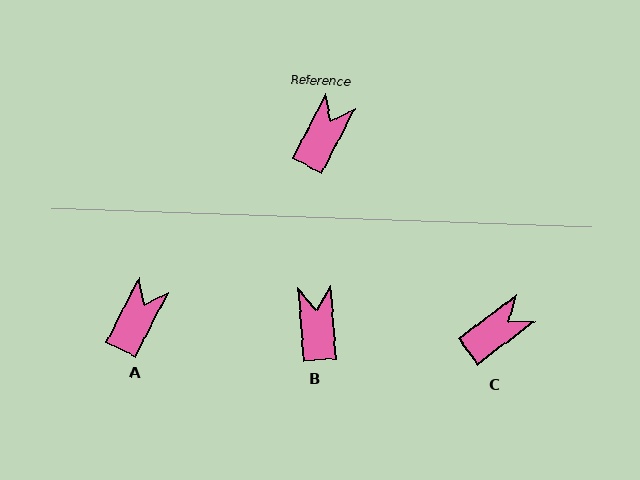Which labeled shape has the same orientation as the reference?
A.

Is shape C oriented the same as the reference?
No, it is off by about 26 degrees.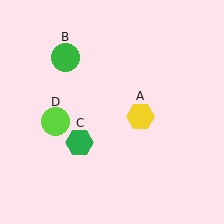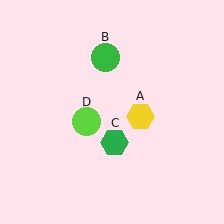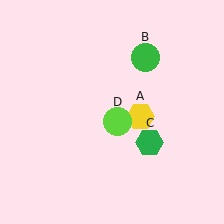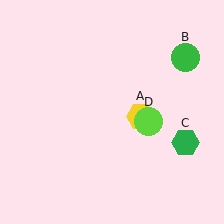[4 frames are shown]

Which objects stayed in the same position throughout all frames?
Yellow hexagon (object A) remained stationary.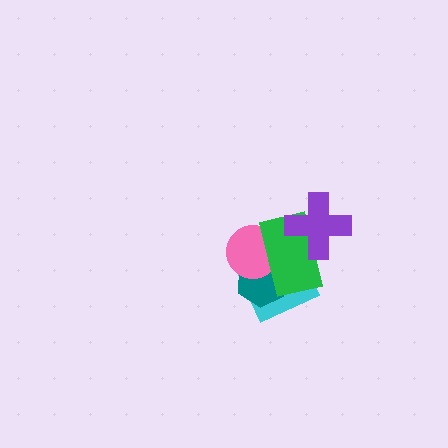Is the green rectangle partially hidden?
Yes, it is partially covered by another shape.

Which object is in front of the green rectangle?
The purple cross is in front of the green rectangle.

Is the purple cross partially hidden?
No, no other shape covers it.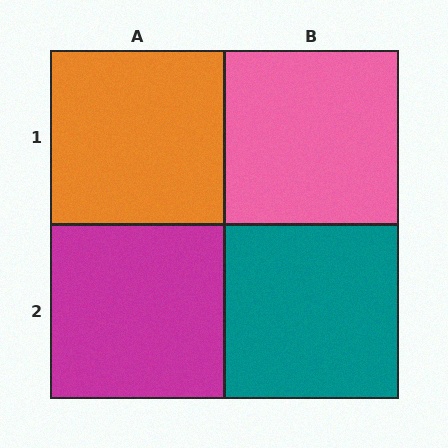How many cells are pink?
1 cell is pink.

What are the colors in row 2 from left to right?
Magenta, teal.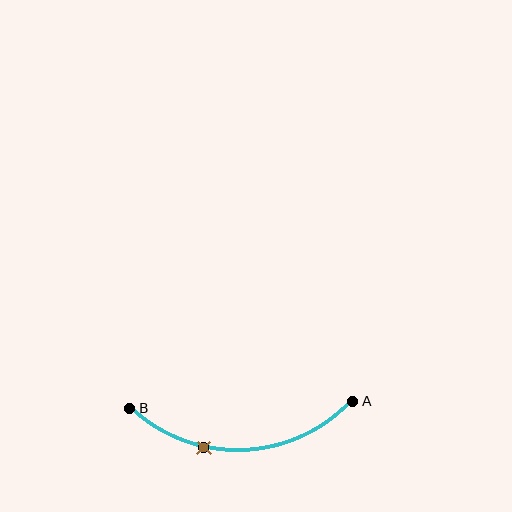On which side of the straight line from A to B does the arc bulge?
The arc bulges below the straight line connecting A and B.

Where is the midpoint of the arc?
The arc midpoint is the point on the curve farthest from the straight line joining A and B. It sits below that line.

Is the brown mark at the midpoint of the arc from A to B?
No. The brown mark lies on the arc but is closer to endpoint B. The arc midpoint would be at the point on the curve equidistant along the arc from both A and B.